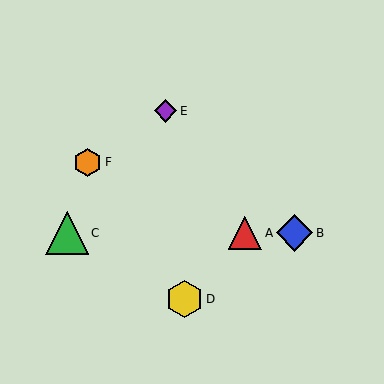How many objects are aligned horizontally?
3 objects (A, B, C) are aligned horizontally.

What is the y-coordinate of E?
Object E is at y≈111.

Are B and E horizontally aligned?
No, B is at y≈233 and E is at y≈111.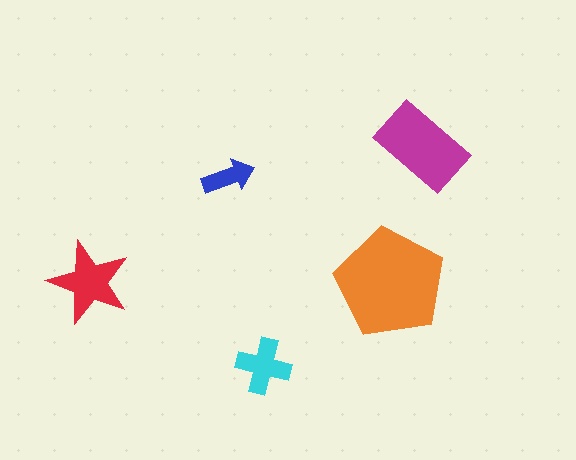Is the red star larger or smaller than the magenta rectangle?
Smaller.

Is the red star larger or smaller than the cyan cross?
Larger.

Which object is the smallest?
The blue arrow.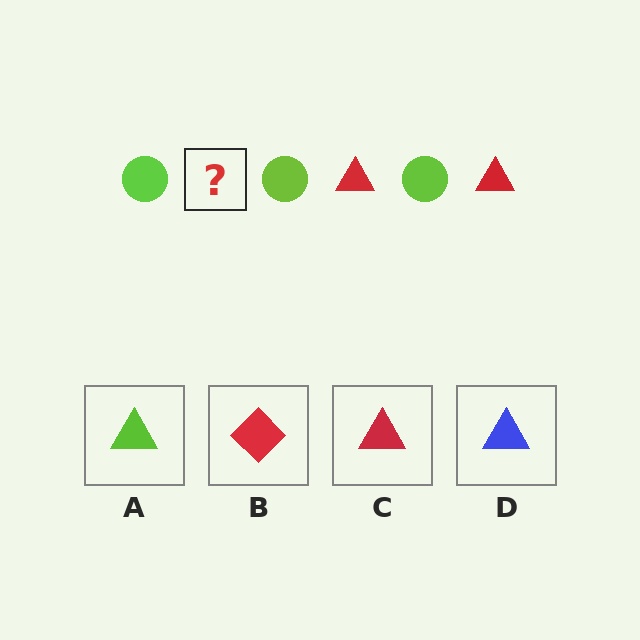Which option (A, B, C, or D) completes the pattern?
C.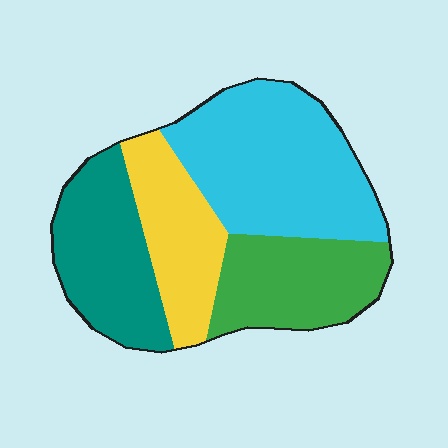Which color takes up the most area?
Cyan, at roughly 35%.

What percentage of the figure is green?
Green covers around 20% of the figure.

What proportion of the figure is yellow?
Yellow covers around 20% of the figure.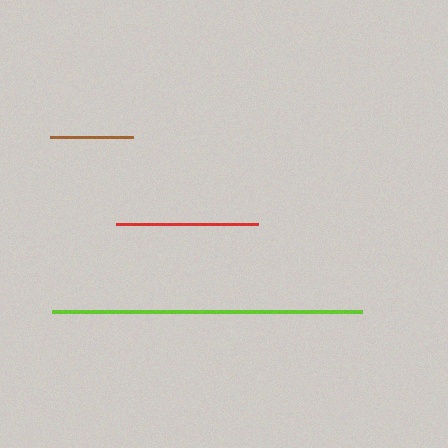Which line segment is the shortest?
The brown line is the shortest at approximately 83 pixels.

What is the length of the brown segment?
The brown segment is approximately 83 pixels long.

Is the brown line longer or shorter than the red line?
The red line is longer than the brown line.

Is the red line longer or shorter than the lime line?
The lime line is longer than the red line.